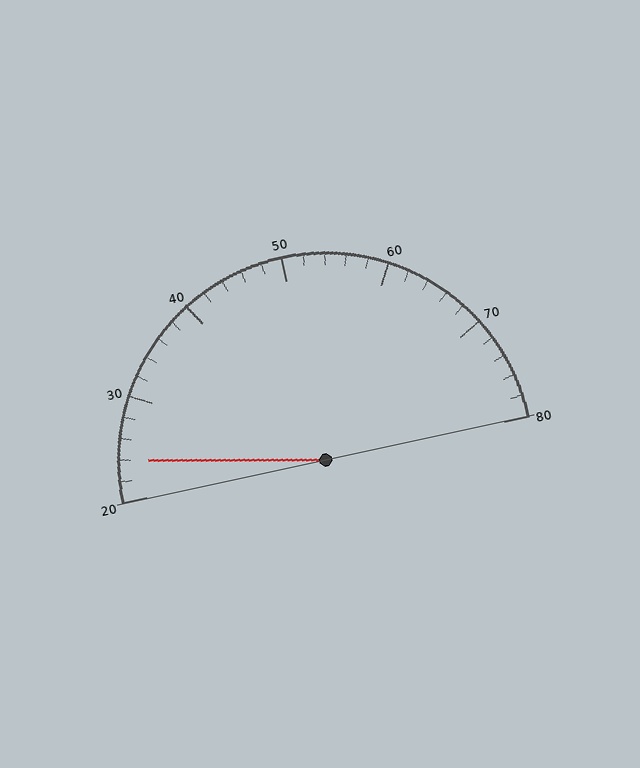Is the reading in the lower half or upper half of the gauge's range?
The reading is in the lower half of the range (20 to 80).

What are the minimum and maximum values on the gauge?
The gauge ranges from 20 to 80.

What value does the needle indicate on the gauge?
The needle indicates approximately 24.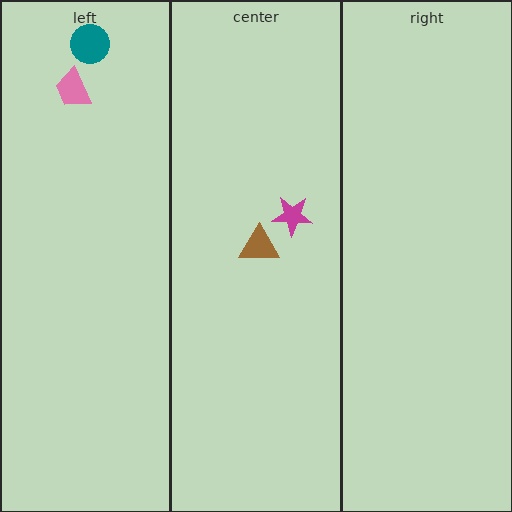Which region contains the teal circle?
The left region.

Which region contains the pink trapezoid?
The left region.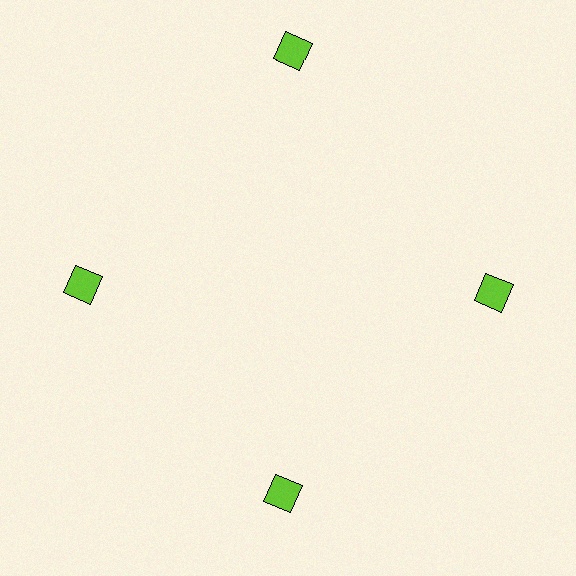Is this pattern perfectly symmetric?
No. The 4 lime diamonds are arranged in a ring, but one element near the 12 o'clock position is pushed outward from the center, breaking the 4-fold rotational symmetry.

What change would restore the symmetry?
The symmetry would be restored by moving it inward, back onto the ring so that all 4 diamonds sit at equal angles and equal distance from the center.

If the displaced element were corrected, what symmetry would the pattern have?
It would have 4-fold rotational symmetry — the pattern would map onto itself every 90 degrees.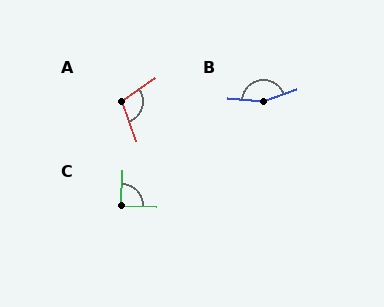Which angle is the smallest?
C, at approximately 88 degrees.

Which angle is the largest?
B, at approximately 154 degrees.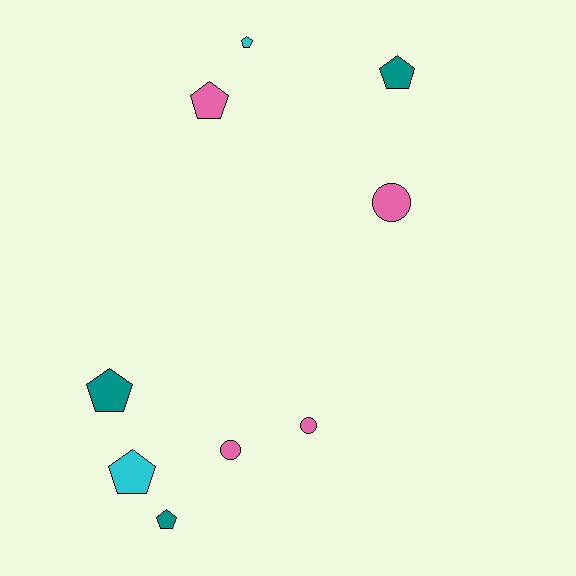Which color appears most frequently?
Pink, with 4 objects.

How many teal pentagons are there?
There are 3 teal pentagons.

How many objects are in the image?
There are 9 objects.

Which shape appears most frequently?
Pentagon, with 6 objects.